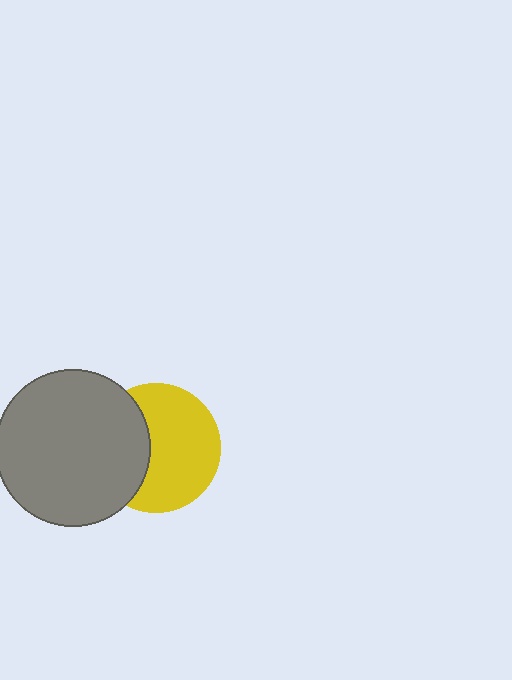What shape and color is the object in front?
The object in front is a gray circle.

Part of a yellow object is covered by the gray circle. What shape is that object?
It is a circle.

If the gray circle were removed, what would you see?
You would see the complete yellow circle.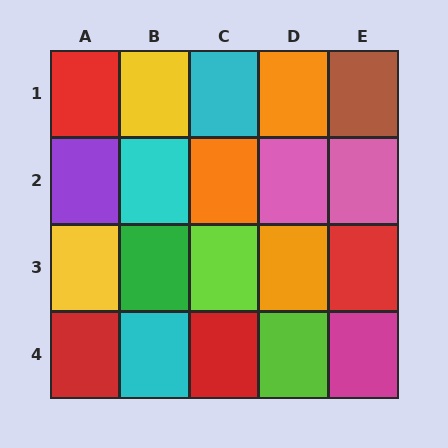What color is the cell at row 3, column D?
Orange.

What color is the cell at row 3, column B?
Green.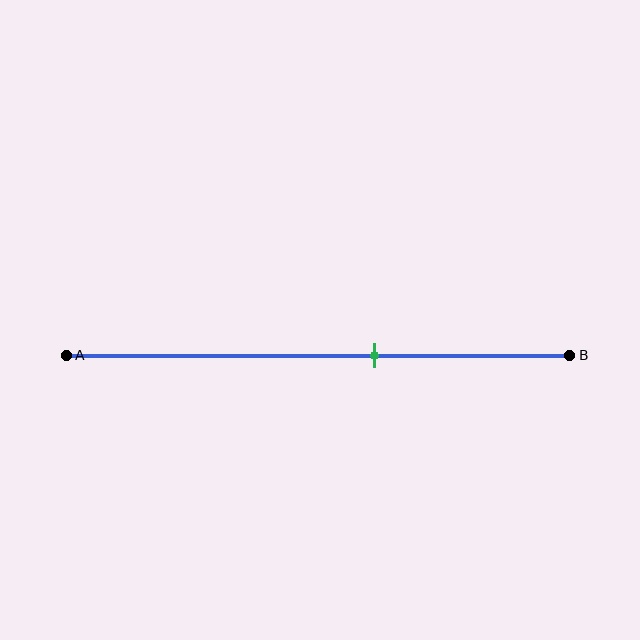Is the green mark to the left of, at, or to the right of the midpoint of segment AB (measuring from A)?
The green mark is to the right of the midpoint of segment AB.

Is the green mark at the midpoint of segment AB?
No, the mark is at about 60% from A, not at the 50% midpoint.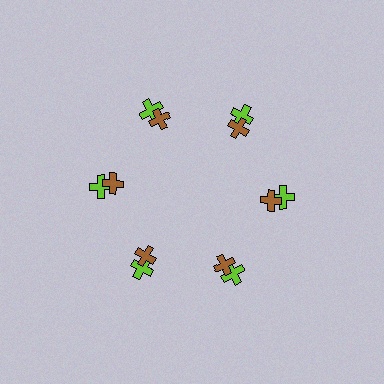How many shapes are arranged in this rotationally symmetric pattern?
There are 12 shapes, arranged in 6 groups of 2.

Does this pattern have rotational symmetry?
Yes, this pattern has 6-fold rotational symmetry. It looks the same after rotating 60 degrees around the center.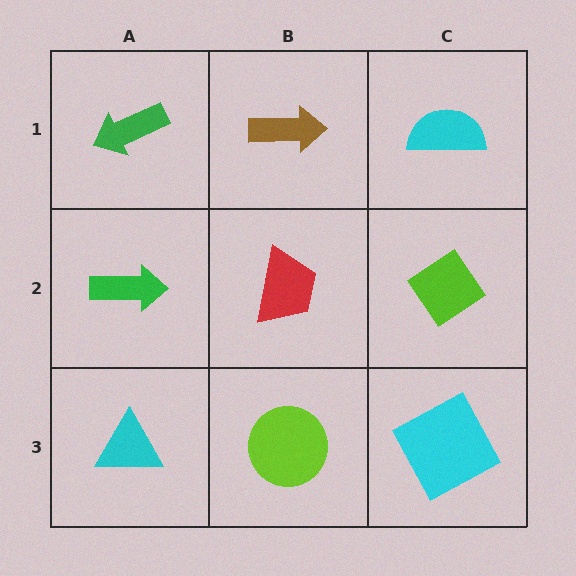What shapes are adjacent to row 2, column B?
A brown arrow (row 1, column B), a lime circle (row 3, column B), a green arrow (row 2, column A), a lime diamond (row 2, column C).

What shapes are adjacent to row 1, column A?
A green arrow (row 2, column A), a brown arrow (row 1, column B).